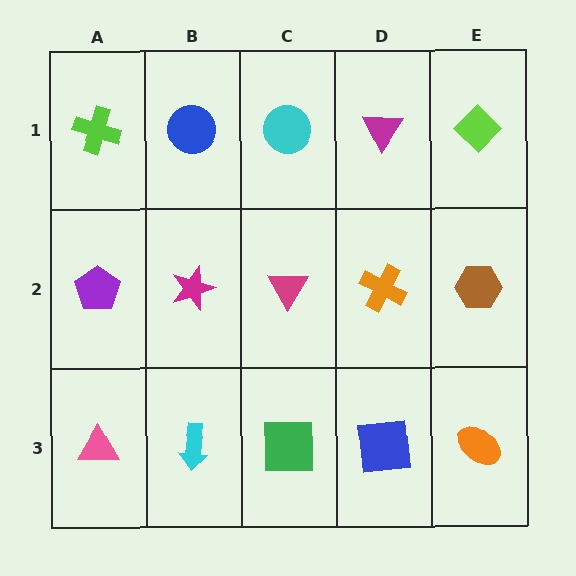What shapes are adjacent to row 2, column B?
A blue circle (row 1, column B), a cyan arrow (row 3, column B), a purple pentagon (row 2, column A), a magenta triangle (row 2, column C).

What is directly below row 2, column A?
A pink triangle.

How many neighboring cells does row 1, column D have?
3.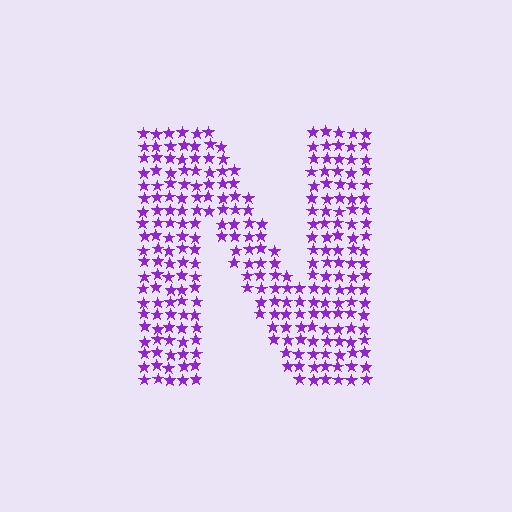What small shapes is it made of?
It is made of small stars.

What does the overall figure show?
The overall figure shows the letter N.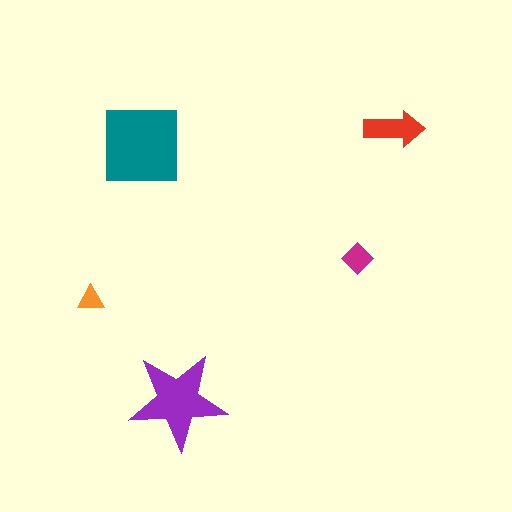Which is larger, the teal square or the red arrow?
The teal square.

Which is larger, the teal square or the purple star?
The teal square.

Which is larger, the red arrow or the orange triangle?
The red arrow.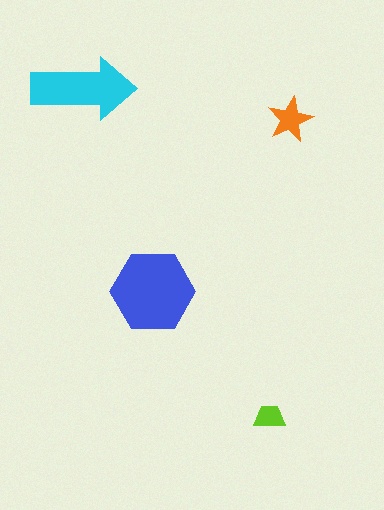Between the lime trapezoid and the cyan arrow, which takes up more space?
The cyan arrow.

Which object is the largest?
The blue hexagon.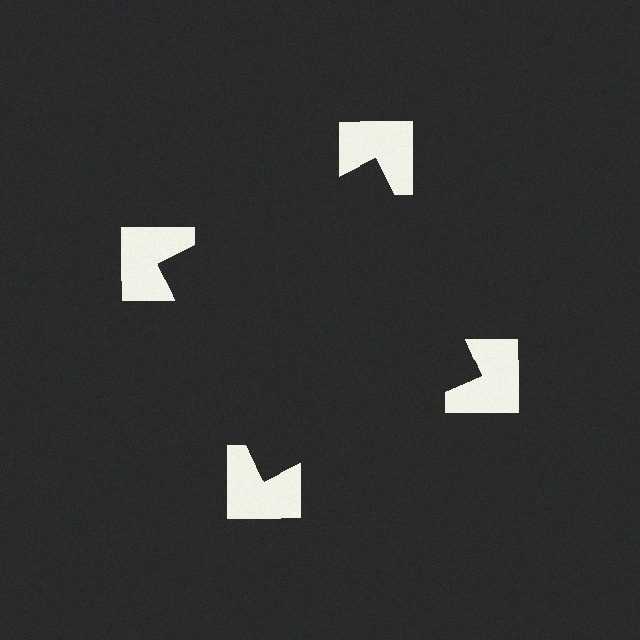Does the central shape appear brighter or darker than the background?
It typically appears slightly darker than the background, even though no actual brightness change is drawn.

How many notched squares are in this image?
There are 4 — one at each vertex of the illusory square.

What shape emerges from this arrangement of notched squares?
An illusory square — its edges are inferred from the aligned wedge cuts in the notched squares, not physically drawn.